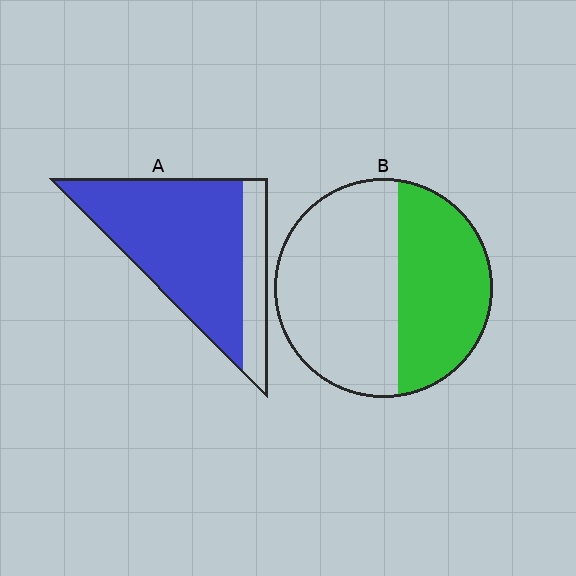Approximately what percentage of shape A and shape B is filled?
A is approximately 80% and B is approximately 40%.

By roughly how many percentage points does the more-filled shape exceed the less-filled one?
By roughly 35 percentage points (A over B).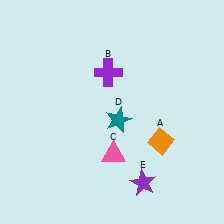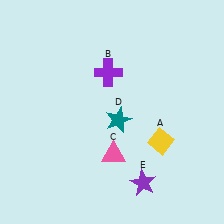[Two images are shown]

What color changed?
The diamond (A) changed from orange in Image 1 to yellow in Image 2.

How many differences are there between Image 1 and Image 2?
There is 1 difference between the two images.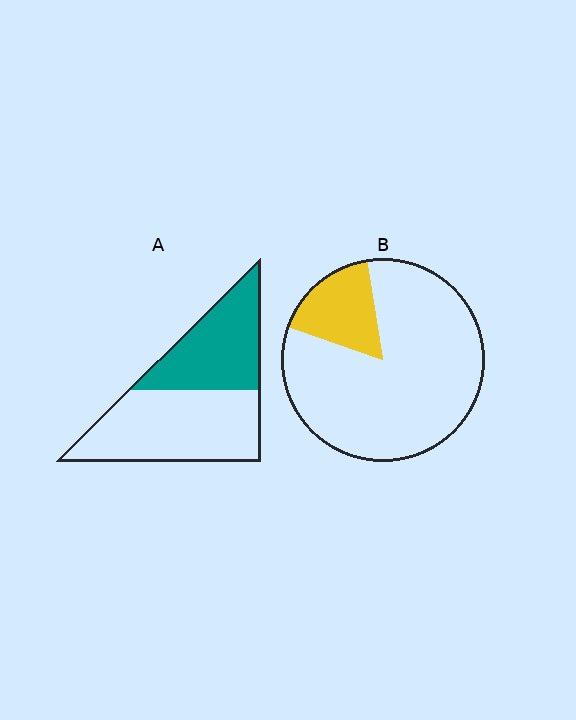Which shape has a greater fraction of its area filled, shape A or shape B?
Shape A.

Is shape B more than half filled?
No.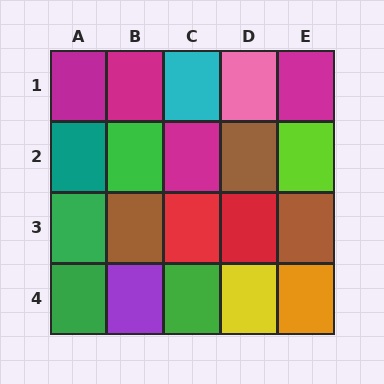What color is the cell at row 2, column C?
Magenta.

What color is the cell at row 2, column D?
Brown.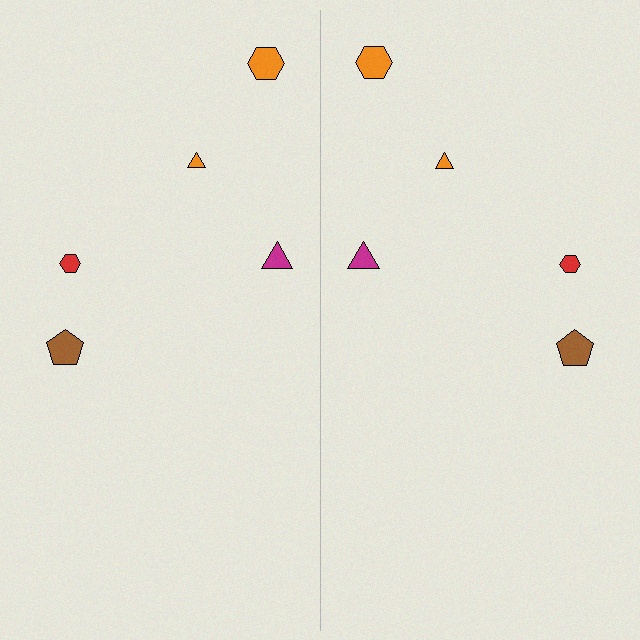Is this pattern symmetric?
Yes, this pattern has bilateral (reflection) symmetry.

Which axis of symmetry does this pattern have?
The pattern has a vertical axis of symmetry running through the center of the image.